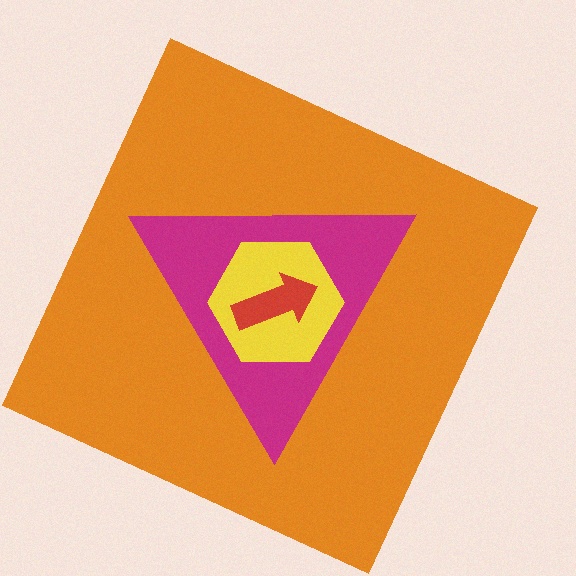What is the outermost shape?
The orange square.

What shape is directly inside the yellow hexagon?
The red arrow.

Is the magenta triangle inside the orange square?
Yes.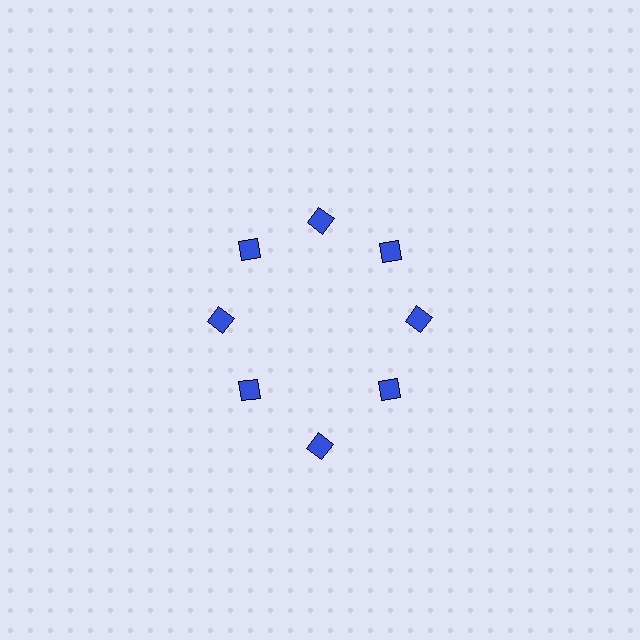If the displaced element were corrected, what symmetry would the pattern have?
It would have 8-fold rotational symmetry — the pattern would map onto itself every 45 degrees.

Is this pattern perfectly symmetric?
No. The 8 blue diamonds are arranged in a ring, but one element near the 6 o'clock position is pushed outward from the center, breaking the 8-fold rotational symmetry.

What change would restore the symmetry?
The symmetry would be restored by moving it inward, back onto the ring so that all 8 diamonds sit at equal angles and equal distance from the center.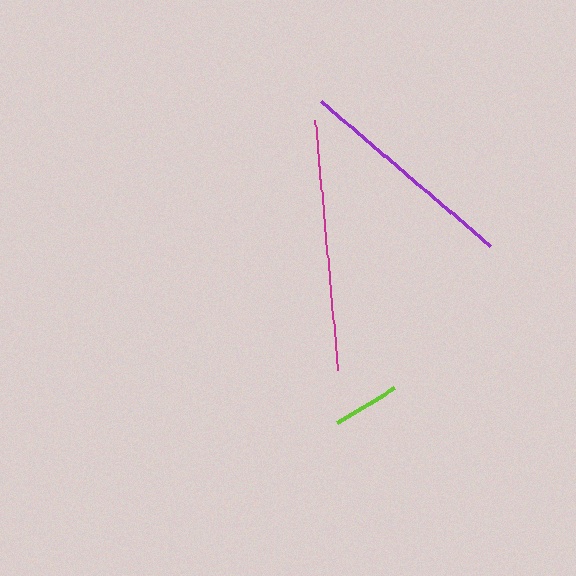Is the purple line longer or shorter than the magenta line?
The magenta line is longer than the purple line.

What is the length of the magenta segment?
The magenta segment is approximately 252 pixels long.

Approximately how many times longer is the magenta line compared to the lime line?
The magenta line is approximately 3.8 times the length of the lime line.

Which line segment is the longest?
The magenta line is the longest at approximately 252 pixels.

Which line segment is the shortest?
The lime line is the shortest at approximately 67 pixels.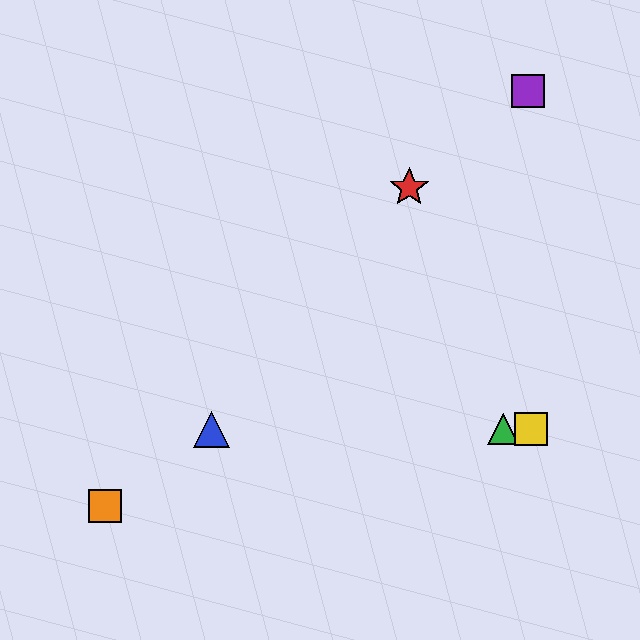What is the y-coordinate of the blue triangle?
The blue triangle is at y≈429.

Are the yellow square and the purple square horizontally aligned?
No, the yellow square is at y≈429 and the purple square is at y≈91.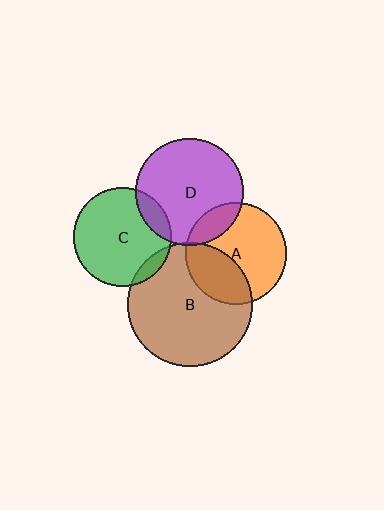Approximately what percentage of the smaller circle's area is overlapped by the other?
Approximately 15%.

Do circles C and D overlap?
Yes.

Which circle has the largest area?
Circle B (brown).